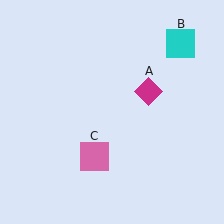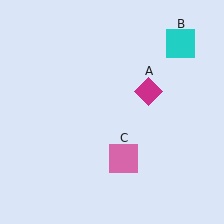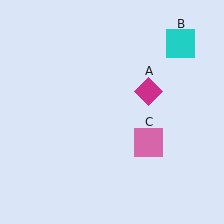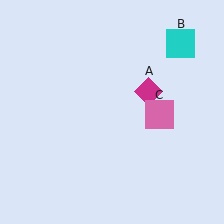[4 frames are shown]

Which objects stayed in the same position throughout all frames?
Magenta diamond (object A) and cyan square (object B) remained stationary.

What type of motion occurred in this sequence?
The pink square (object C) rotated counterclockwise around the center of the scene.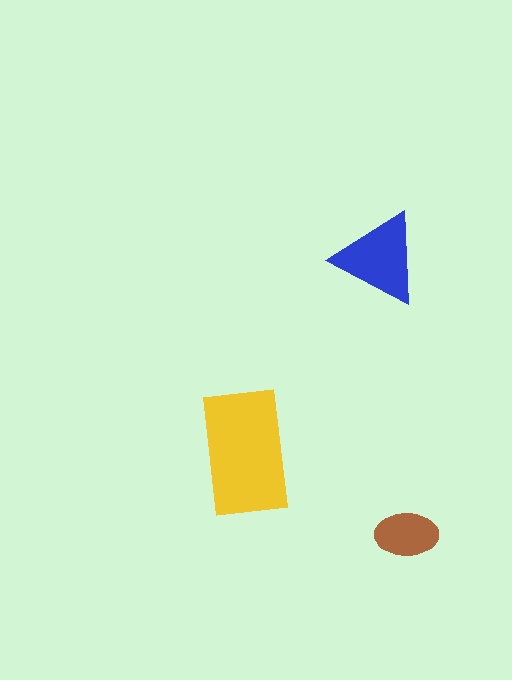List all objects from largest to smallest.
The yellow rectangle, the blue triangle, the brown ellipse.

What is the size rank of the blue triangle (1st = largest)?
2nd.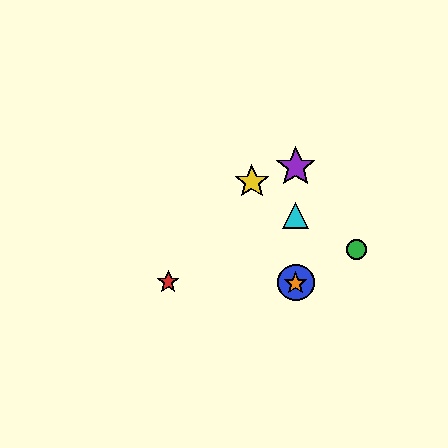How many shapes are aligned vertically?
4 shapes (the blue circle, the purple star, the orange star, the cyan triangle) are aligned vertically.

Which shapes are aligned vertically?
The blue circle, the purple star, the orange star, the cyan triangle are aligned vertically.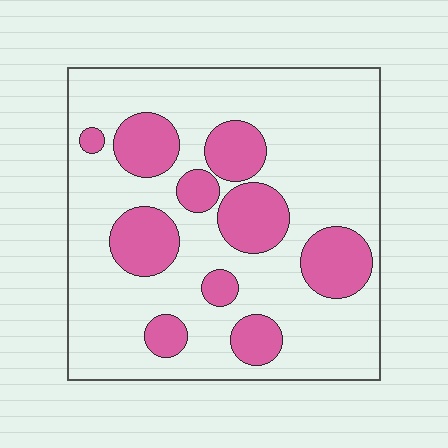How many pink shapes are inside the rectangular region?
10.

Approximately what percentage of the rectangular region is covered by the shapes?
Approximately 25%.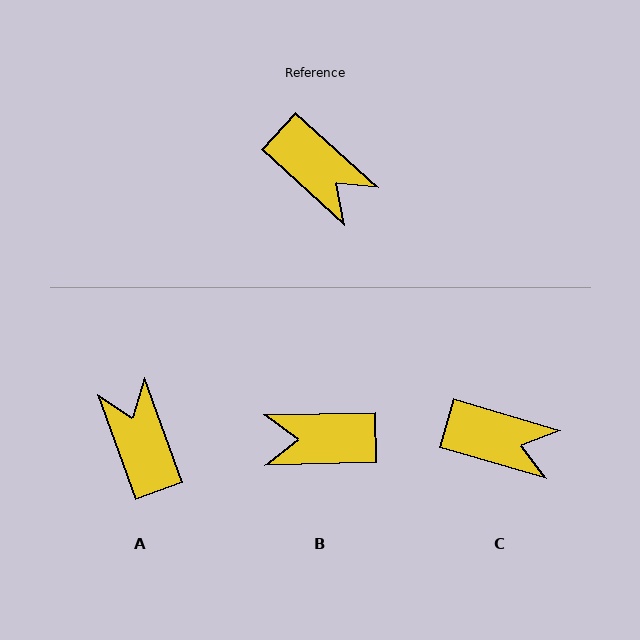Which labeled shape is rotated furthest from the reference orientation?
A, about 152 degrees away.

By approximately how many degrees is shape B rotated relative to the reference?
Approximately 136 degrees clockwise.